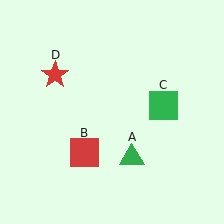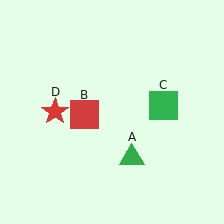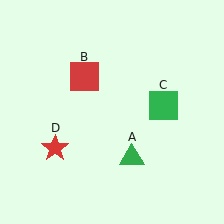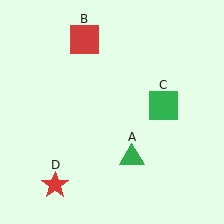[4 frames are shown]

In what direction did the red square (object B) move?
The red square (object B) moved up.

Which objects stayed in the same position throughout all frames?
Green triangle (object A) and green square (object C) remained stationary.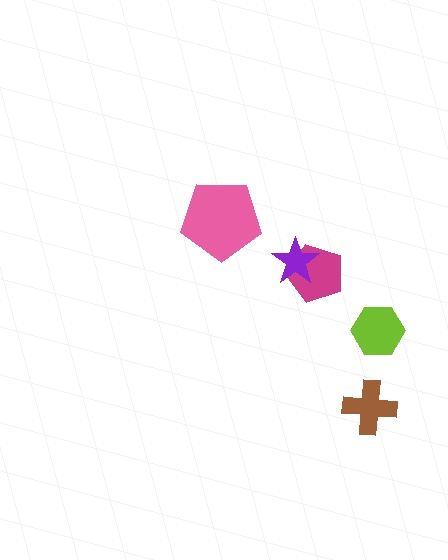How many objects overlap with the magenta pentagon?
1 object overlaps with the magenta pentagon.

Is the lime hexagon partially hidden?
No, no other shape covers it.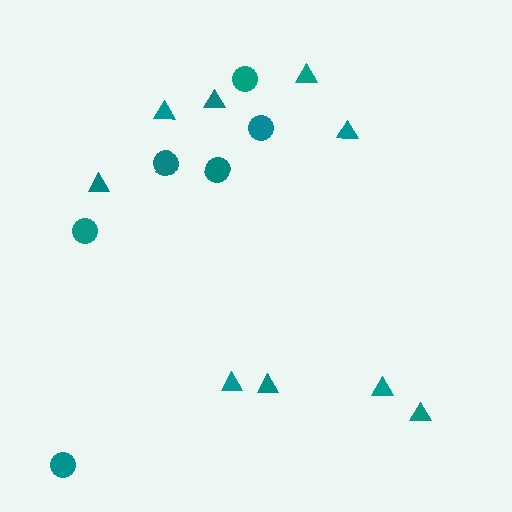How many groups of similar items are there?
There are 2 groups: one group of circles (6) and one group of triangles (9).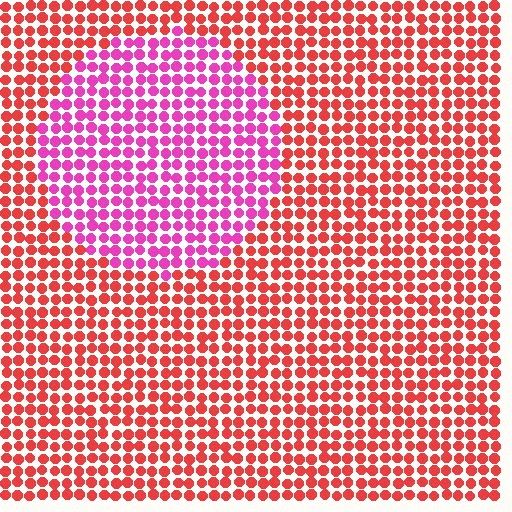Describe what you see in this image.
The image is filled with small red elements in a uniform arrangement. A circle-shaped region is visible where the elements are tinted to a slightly different hue, forming a subtle color boundary.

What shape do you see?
I see a circle.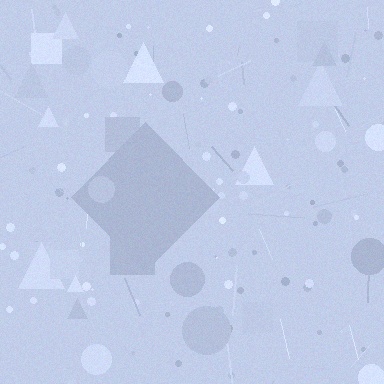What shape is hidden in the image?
A diamond is hidden in the image.